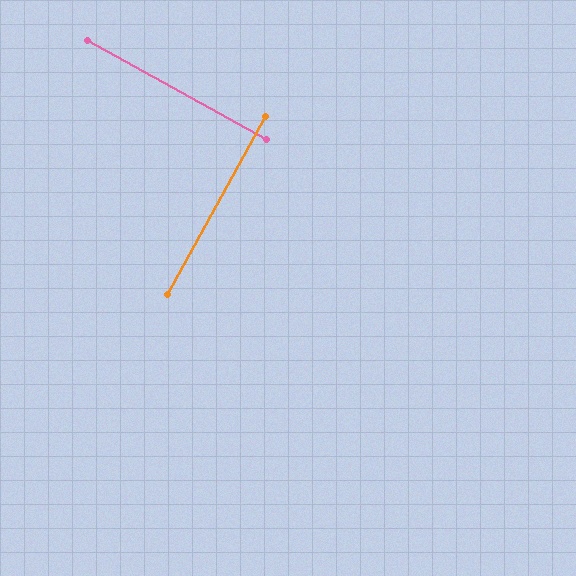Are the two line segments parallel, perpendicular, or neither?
Perpendicular — they meet at approximately 90°.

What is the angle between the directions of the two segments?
Approximately 90 degrees.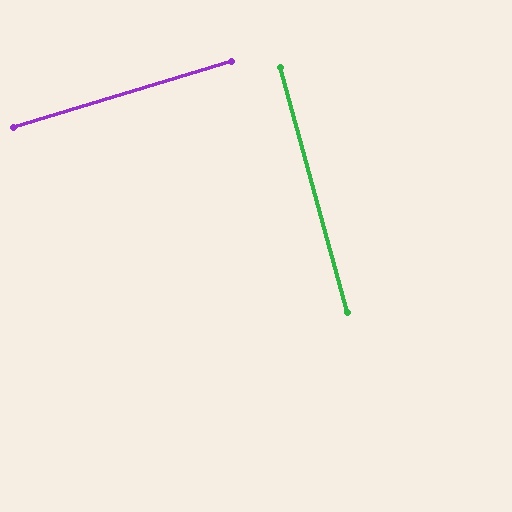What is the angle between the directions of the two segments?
Approximately 88 degrees.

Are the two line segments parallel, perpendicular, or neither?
Perpendicular — they meet at approximately 88°.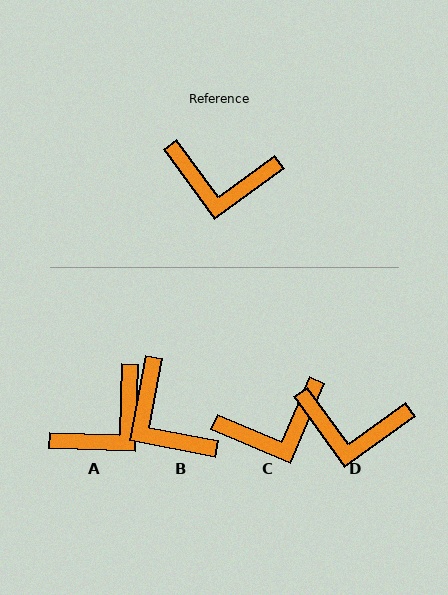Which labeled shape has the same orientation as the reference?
D.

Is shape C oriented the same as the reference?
No, it is off by about 31 degrees.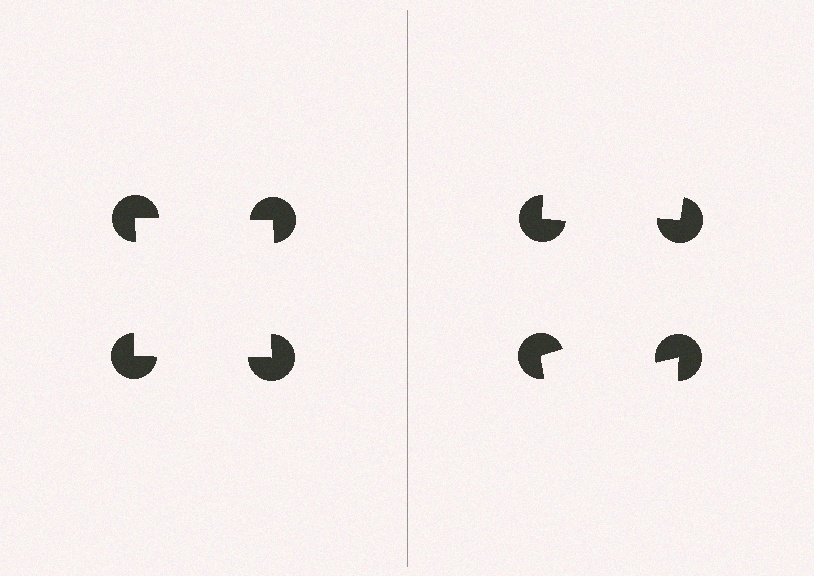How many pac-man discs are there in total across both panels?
8 — 4 on each side.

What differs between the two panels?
The pac-man discs are positioned identically on both sides; only the wedge orientations differ. On the left they align to a square; on the right they are misaligned.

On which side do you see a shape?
An illusory square appears on the left side. On the right side the wedge cuts are rotated, so no coherent shape forms.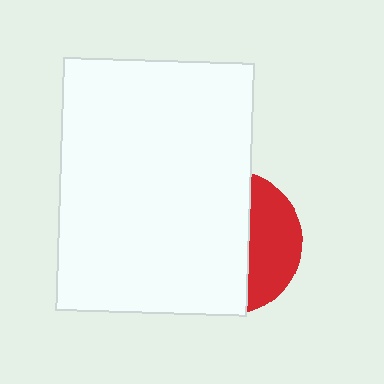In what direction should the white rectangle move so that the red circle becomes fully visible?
The white rectangle should move left. That is the shortest direction to clear the overlap and leave the red circle fully visible.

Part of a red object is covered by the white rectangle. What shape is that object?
It is a circle.